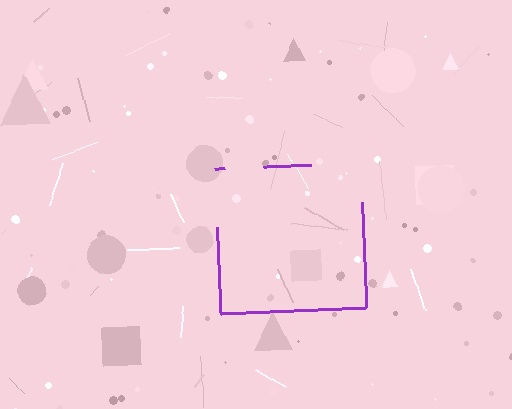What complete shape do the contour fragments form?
The contour fragments form a square.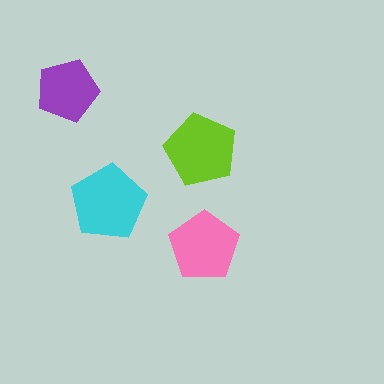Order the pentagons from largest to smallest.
the cyan one, the lime one, the pink one, the purple one.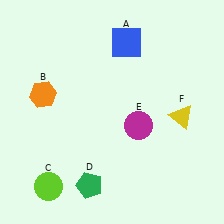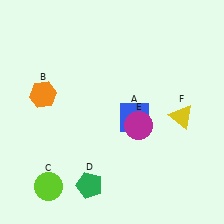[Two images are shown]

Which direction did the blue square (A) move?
The blue square (A) moved down.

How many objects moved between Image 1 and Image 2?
1 object moved between the two images.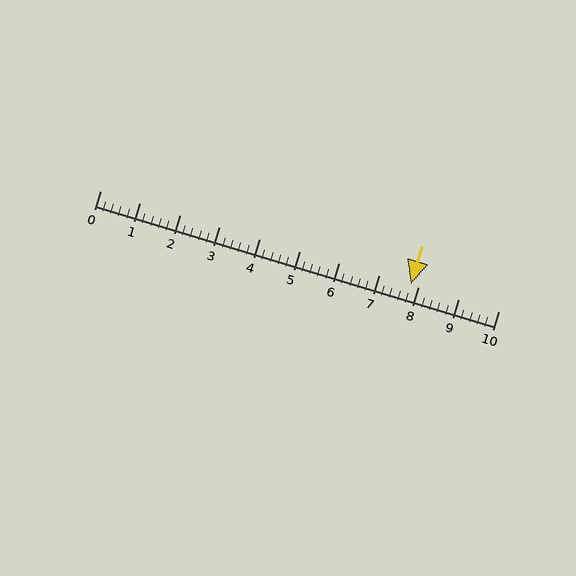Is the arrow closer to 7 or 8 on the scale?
The arrow is closer to 8.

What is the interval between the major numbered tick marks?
The major tick marks are spaced 1 units apart.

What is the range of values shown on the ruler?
The ruler shows values from 0 to 10.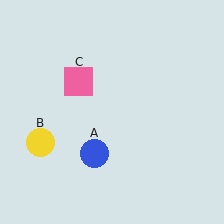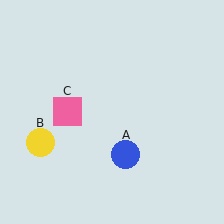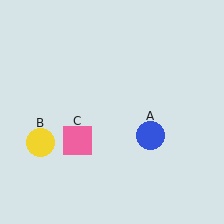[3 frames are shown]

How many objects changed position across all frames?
2 objects changed position: blue circle (object A), pink square (object C).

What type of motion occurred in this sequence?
The blue circle (object A), pink square (object C) rotated counterclockwise around the center of the scene.